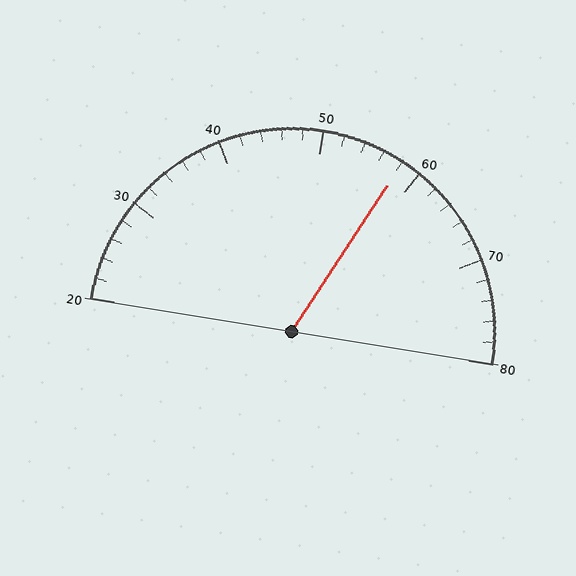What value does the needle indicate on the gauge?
The needle indicates approximately 58.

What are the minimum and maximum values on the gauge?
The gauge ranges from 20 to 80.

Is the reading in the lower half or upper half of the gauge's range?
The reading is in the upper half of the range (20 to 80).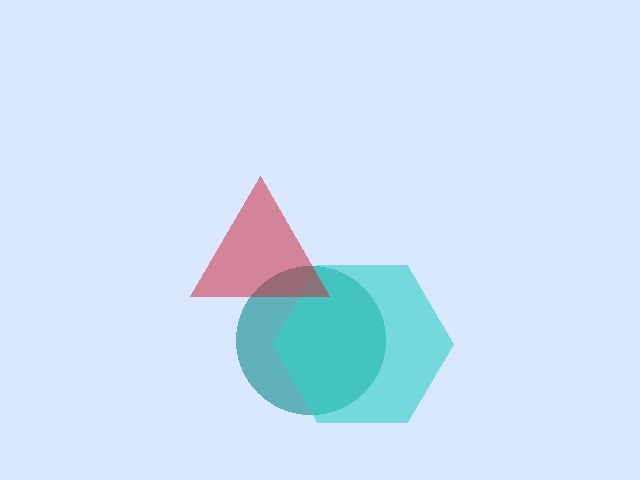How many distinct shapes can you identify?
There are 3 distinct shapes: a teal circle, a cyan hexagon, a red triangle.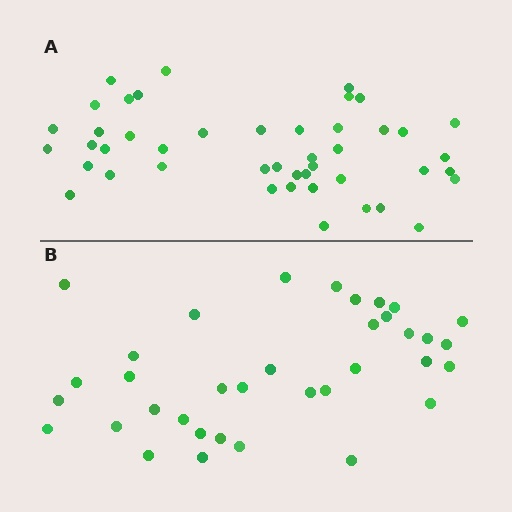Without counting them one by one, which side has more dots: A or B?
Region A (the top region) has more dots.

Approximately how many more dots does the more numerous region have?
Region A has roughly 8 or so more dots than region B.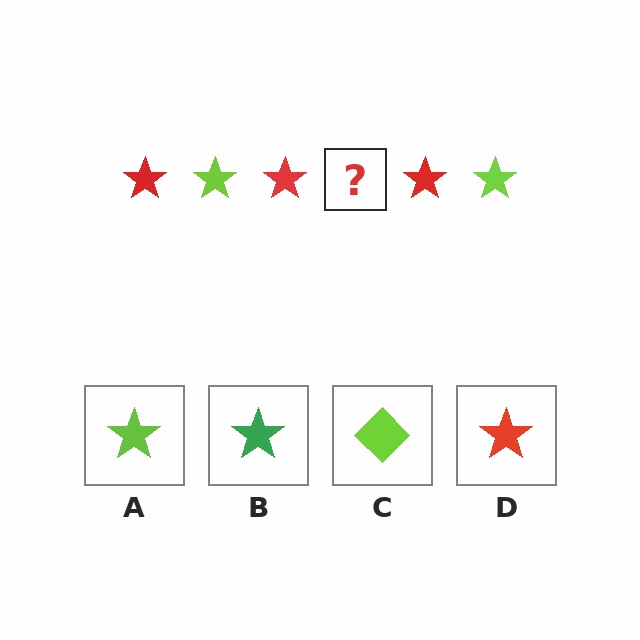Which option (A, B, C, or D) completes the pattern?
A.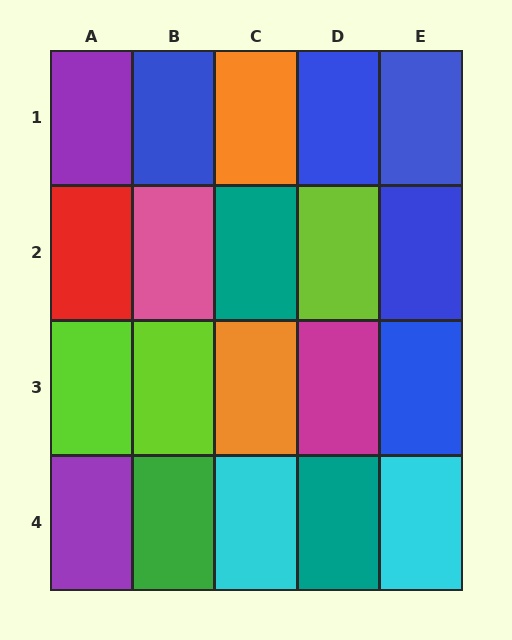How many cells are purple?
2 cells are purple.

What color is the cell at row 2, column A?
Red.